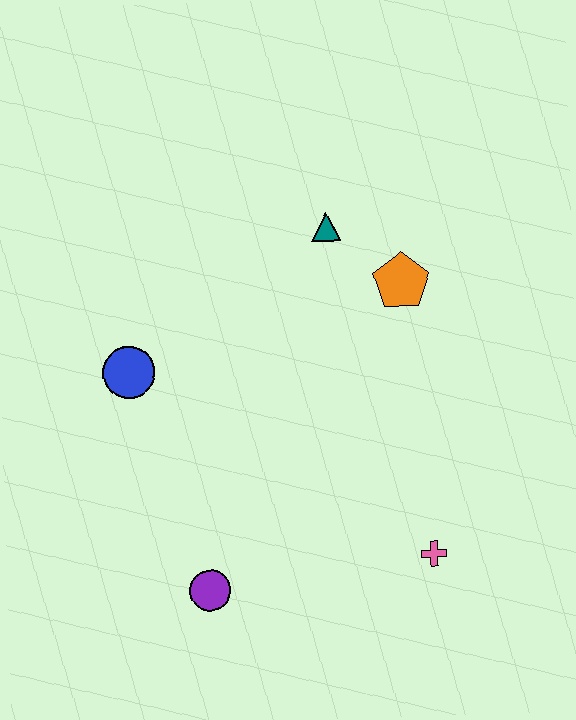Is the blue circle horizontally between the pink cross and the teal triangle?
No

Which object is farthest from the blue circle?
The pink cross is farthest from the blue circle.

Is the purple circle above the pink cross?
No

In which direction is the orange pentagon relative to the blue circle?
The orange pentagon is to the right of the blue circle.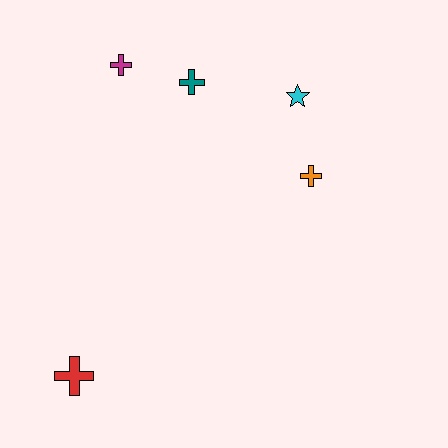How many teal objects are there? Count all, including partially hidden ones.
There is 1 teal object.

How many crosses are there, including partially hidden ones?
There are 4 crosses.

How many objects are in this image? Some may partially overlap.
There are 5 objects.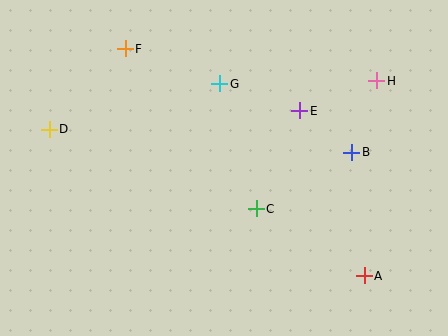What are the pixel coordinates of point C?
Point C is at (256, 209).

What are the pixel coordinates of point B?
Point B is at (352, 152).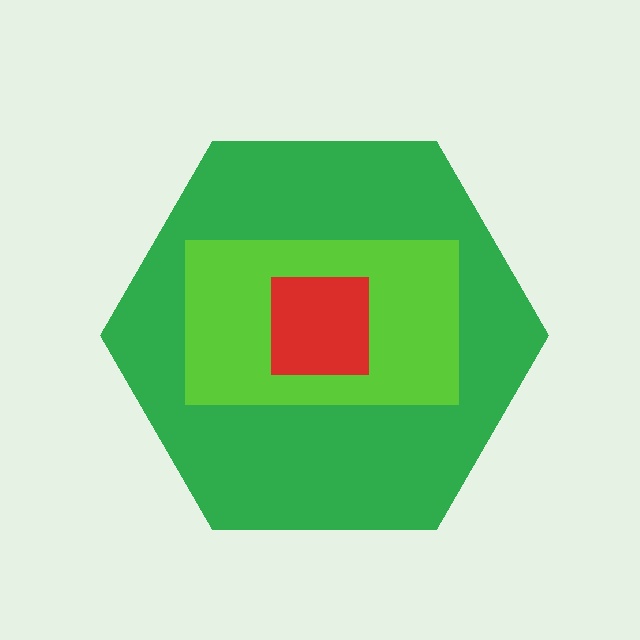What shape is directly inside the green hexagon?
The lime rectangle.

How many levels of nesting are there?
3.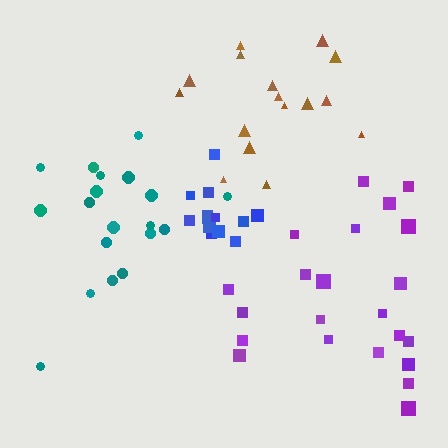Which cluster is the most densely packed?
Blue.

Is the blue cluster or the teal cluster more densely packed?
Blue.